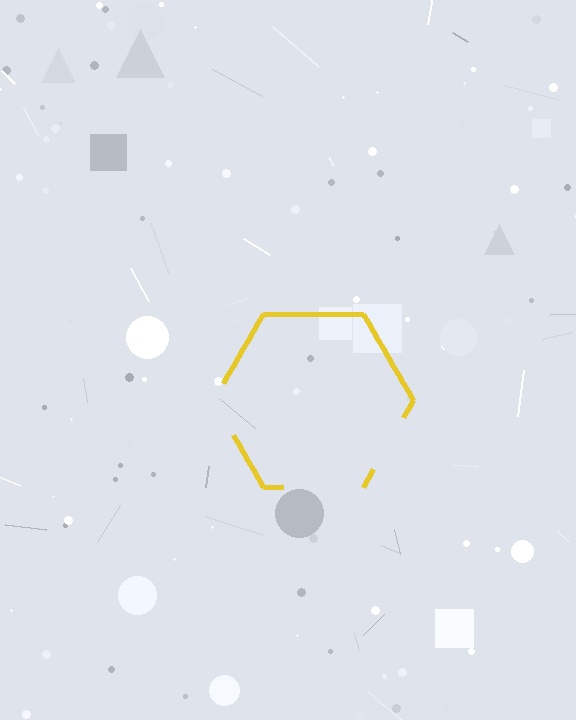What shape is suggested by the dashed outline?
The dashed outline suggests a hexagon.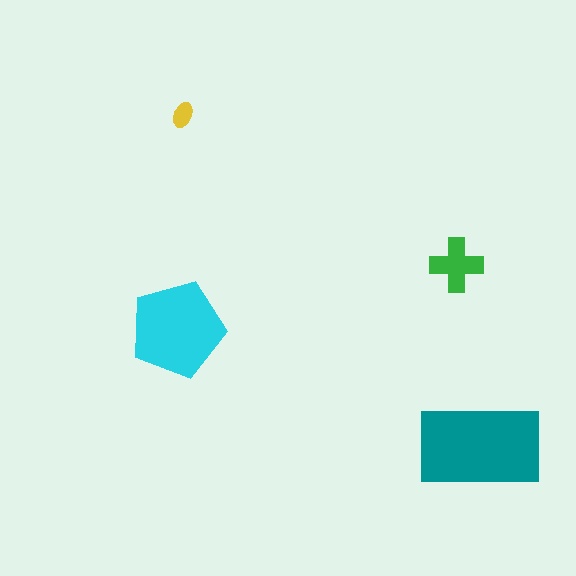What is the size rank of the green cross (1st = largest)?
3rd.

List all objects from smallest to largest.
The yellow ellipse, the green cross, the cyan pentagon, the teal rectangle.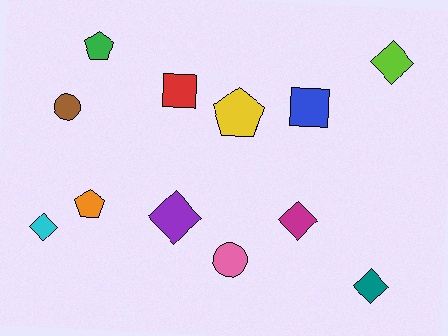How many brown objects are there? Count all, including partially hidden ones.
There is 1 brown object.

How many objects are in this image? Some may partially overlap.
There are 12 objects.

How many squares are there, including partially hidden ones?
There are 2 squares.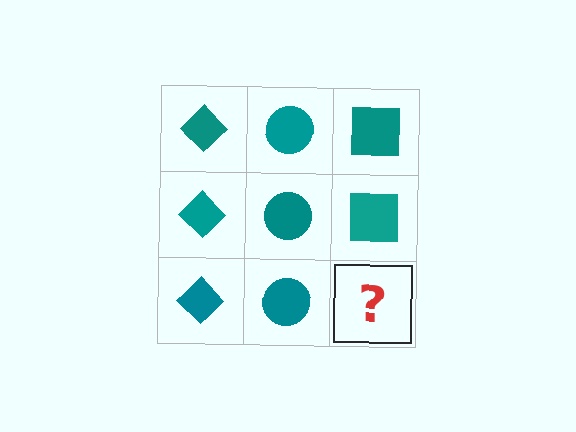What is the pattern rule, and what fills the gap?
The rule is that each column has a consistent shape. The gap should be filled with a teal square.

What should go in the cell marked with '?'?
The missing cell should contain a teal square.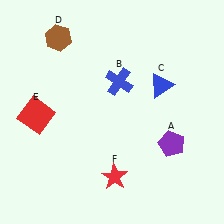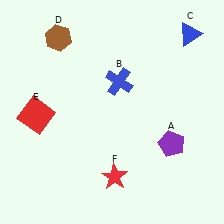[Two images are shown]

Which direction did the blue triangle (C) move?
The blue triangle (C) moved up.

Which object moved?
The blue triangle (C) moved up.